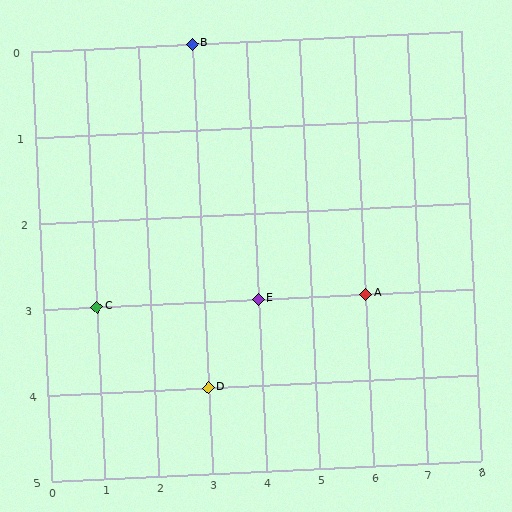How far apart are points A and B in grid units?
Points A and B are 3 columns and 3 rows apart (about 4.2 grid units diagonally).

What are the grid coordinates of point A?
Point A is at grid coordinates (6, 3).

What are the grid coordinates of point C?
Point C is at grid coordinates (1, 3).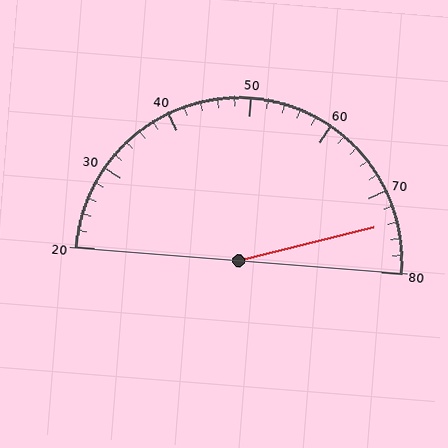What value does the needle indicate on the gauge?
The needle indicates approximately 74.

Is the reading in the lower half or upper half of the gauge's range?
The reading is in the upper half of the range (20 to 80).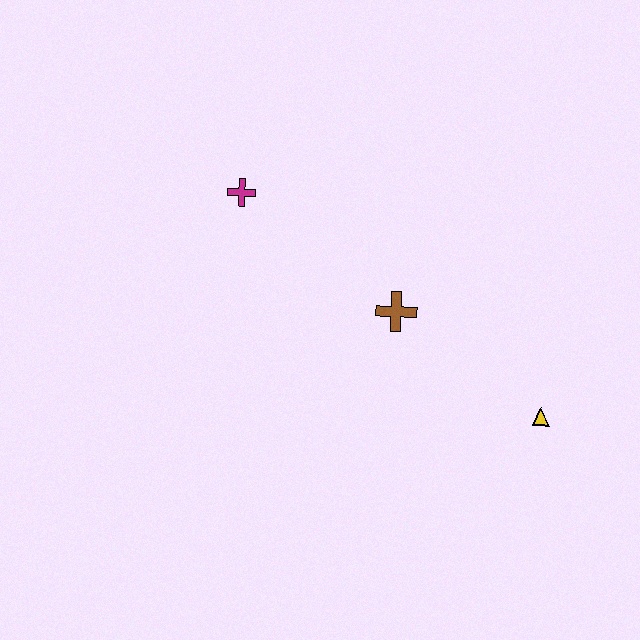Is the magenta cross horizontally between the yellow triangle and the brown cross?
No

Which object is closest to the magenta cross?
The brown cross is closest to the magenta cross.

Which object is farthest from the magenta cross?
The yellow triangle is farthest from the magenta cross.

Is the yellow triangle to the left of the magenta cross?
No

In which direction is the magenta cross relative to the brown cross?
The magenta cross is to the left of the brown cross.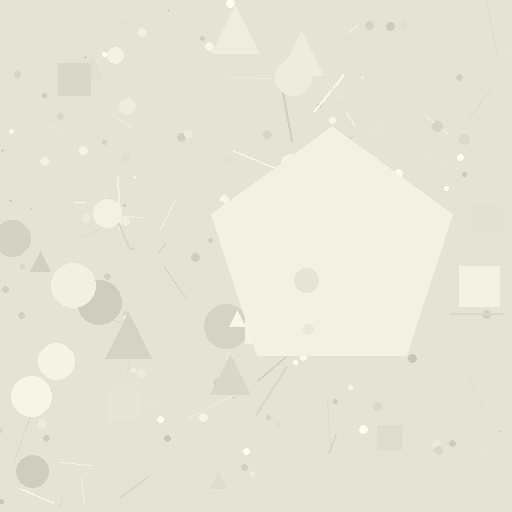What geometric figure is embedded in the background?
A pentagon is embedded in the background.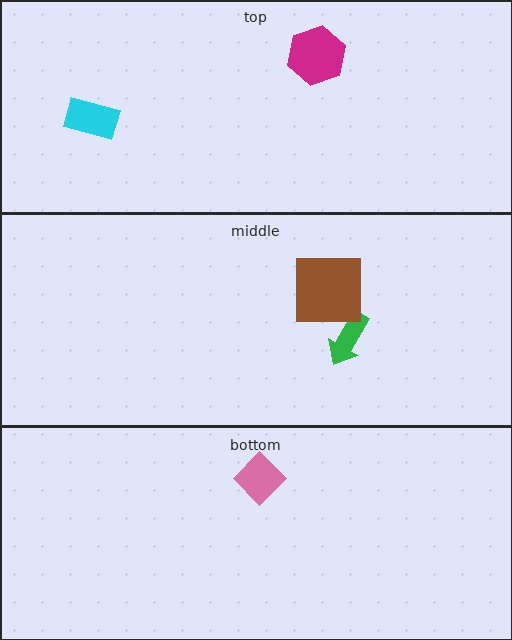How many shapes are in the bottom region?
1.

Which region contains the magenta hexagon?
The top region.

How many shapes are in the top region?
2.